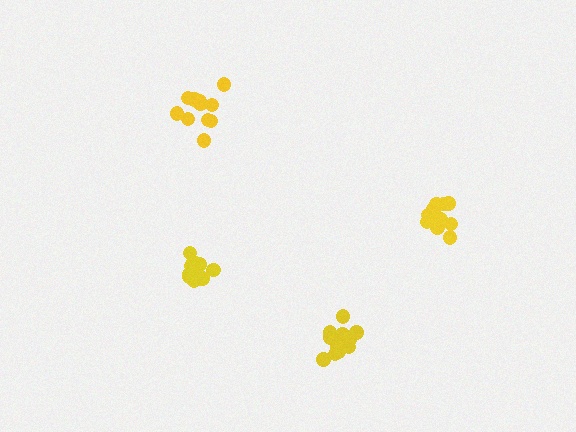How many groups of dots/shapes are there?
There are 4 groups.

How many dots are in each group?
Group 1: 11 dots, Group 2: 12 dots, Group 3: 13 dots, Group 4: 11 dots (47 total).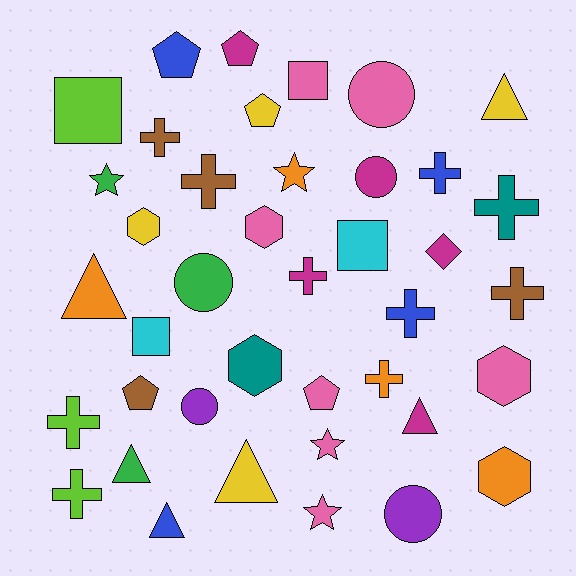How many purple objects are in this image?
There are 2 purple objects.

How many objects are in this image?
There are 40 objects.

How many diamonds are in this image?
There is 1 diamond.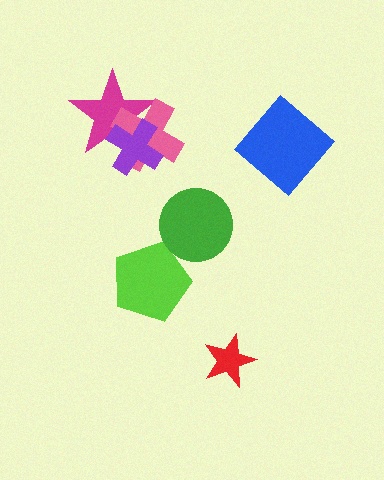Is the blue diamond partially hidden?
No, no other shape covers it.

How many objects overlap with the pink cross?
2 objects overlap with the pink cross.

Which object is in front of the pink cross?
The purple cross is in front of the pink cross.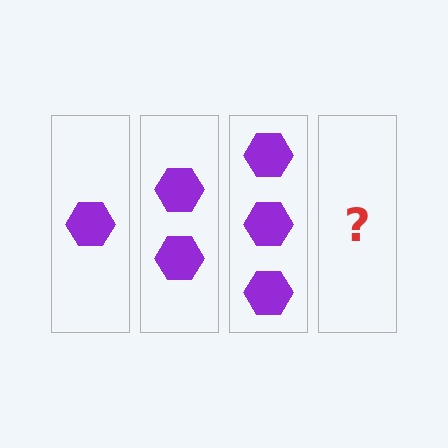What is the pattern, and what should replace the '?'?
The pattern is that each step adds one more hexagon. The '?' should be 4 hexagons.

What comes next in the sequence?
The next element should be 4 hexagons.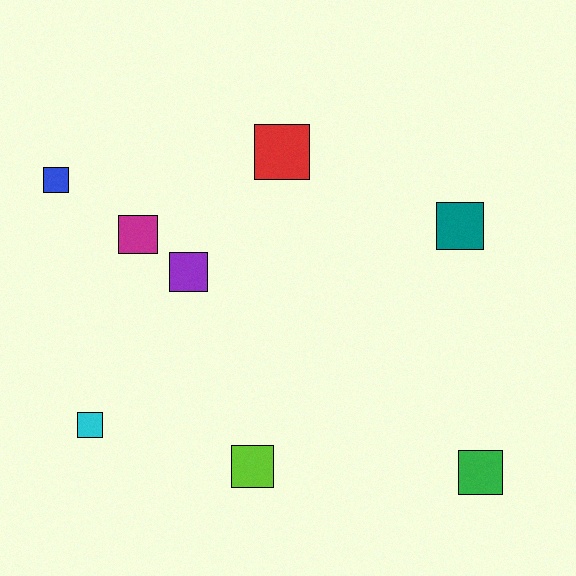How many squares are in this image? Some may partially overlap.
There are 8 squares.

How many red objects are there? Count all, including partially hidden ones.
There is 1 red object.